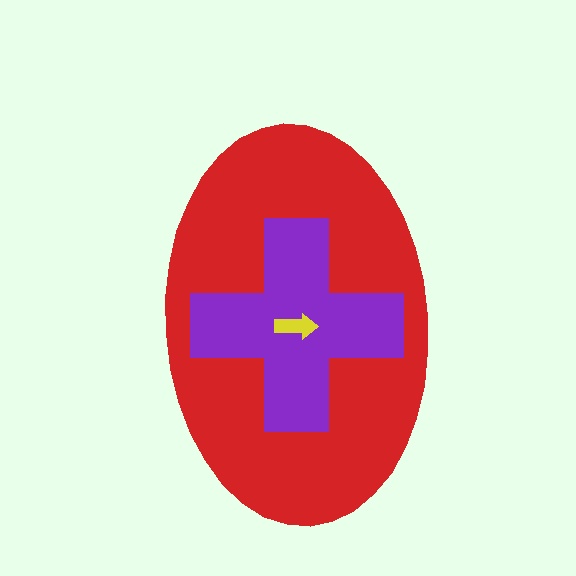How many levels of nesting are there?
3.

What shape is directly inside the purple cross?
The yellow arrow.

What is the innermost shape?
The yellow arrow.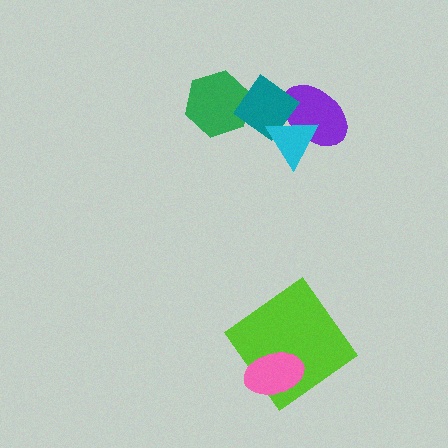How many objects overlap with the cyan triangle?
2 objects overlap with the cyan triangle.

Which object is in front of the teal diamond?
The cyan triangle is in front of the teal diamond.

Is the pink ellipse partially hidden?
No, no other shape covers it.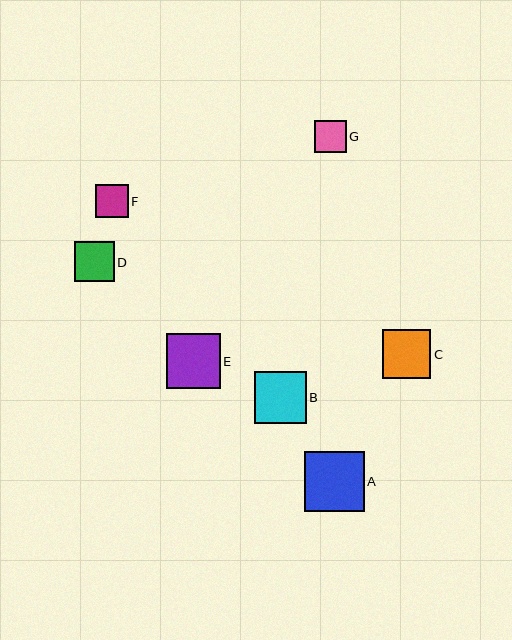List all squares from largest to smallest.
From largest to smallest: A, E, B, C, D, F, G.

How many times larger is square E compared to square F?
Square E is approximately 1.6 times the size of square F.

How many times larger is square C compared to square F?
Square C is approximately 1.5 times the size of square F.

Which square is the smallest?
Square G is the smallest with a size of approximately 32 pixels.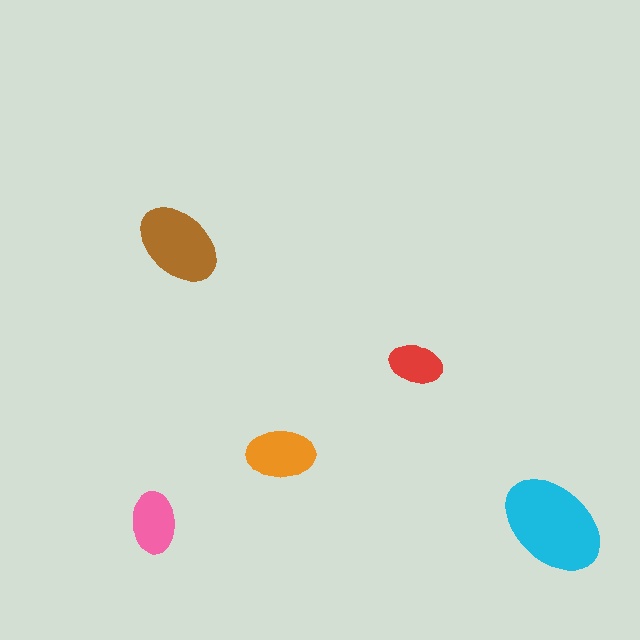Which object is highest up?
The brown ellipse is topmost.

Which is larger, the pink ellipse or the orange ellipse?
The orange one.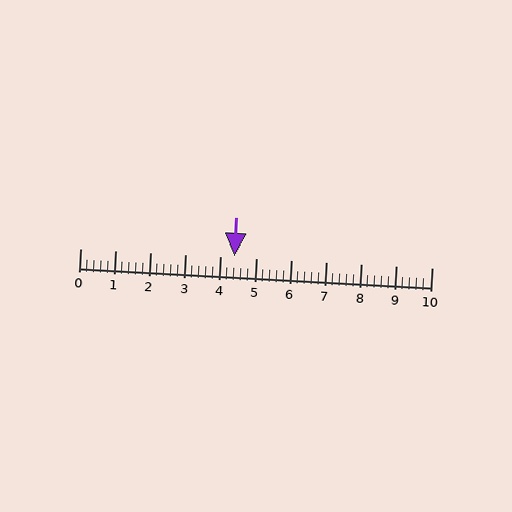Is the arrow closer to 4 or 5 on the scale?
The arrow is closer to 4.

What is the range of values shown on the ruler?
The ruler shows values from 0 to 10.